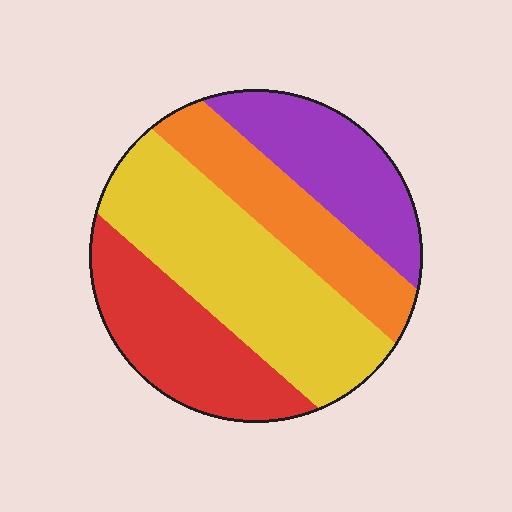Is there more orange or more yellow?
Yellow.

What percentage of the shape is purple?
Purple takes up about one fifth (1/5) of the shape.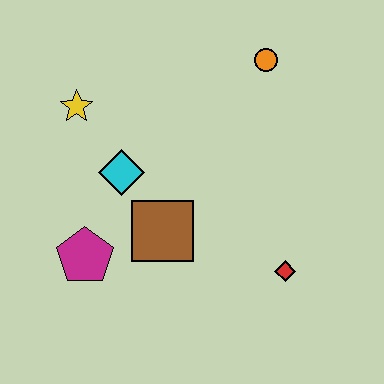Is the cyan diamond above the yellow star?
No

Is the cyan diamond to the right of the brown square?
No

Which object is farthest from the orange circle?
The magenta pentagon is farthest from the orange circle.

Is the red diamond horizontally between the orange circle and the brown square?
No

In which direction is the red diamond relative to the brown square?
The red diamond is to the right of the brown square.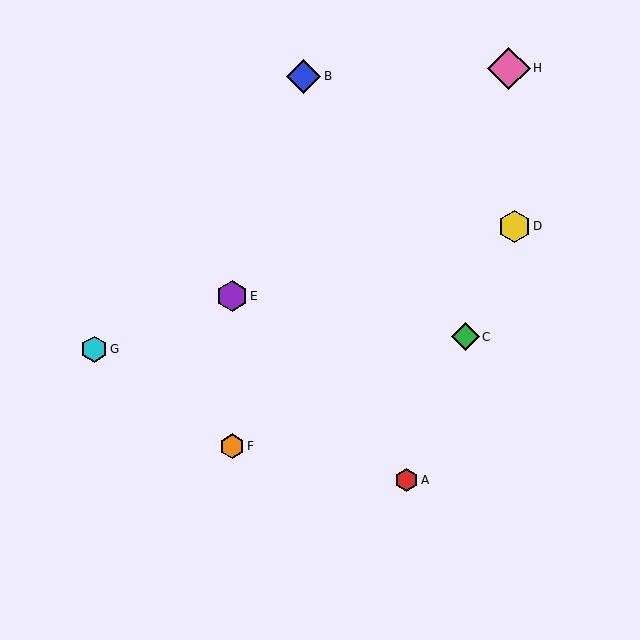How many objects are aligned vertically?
2 objects (E, F) are aligned vertically.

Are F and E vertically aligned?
Yes, both are at x≈232.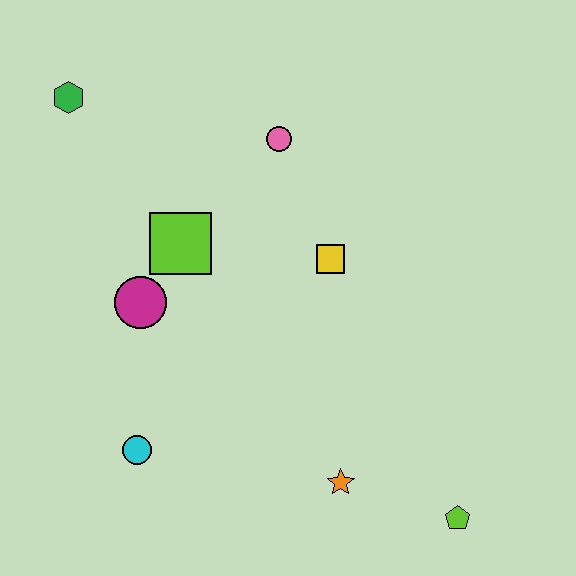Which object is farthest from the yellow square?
The green hexagon is farthest from the yellow square.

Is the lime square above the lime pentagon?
Yes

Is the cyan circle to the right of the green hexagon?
Yes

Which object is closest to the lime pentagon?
The orange star is closest to the lime pentagon.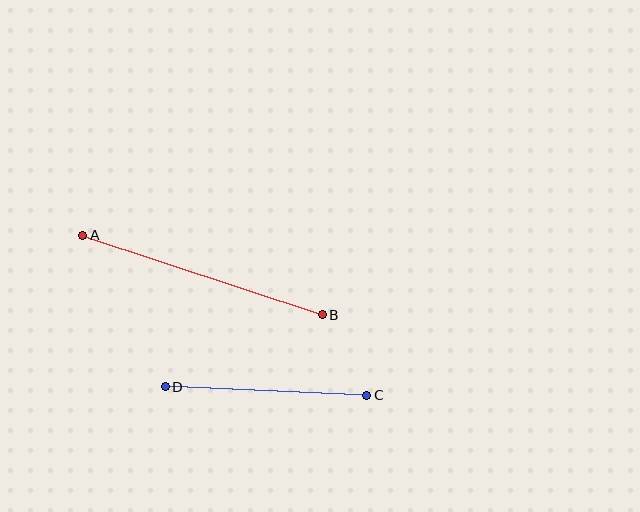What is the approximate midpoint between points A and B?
The midpoint is at approximately (203, 275) pixels.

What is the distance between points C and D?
The distance is approximately 202 pixels.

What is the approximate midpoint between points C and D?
The midpoint is at approximately (266, 391) pixels.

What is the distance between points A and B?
The distance is approximately 253 pixels.